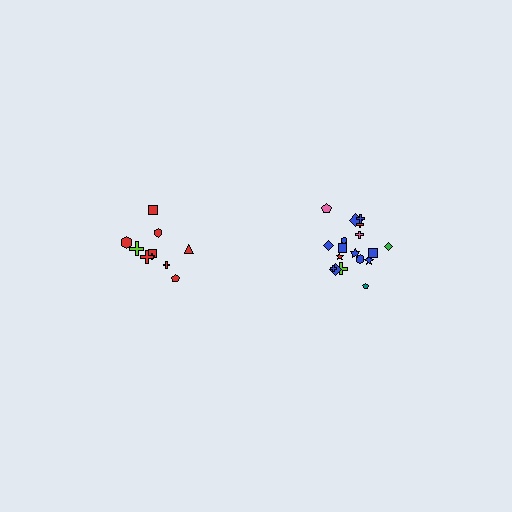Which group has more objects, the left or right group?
The right group.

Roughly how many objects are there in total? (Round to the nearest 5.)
Roughly 30 objects in total.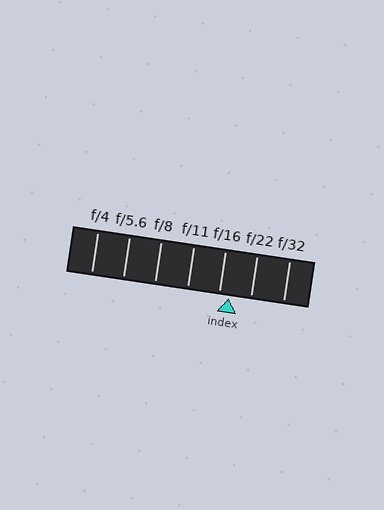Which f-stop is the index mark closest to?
The index mark is closest to f/16.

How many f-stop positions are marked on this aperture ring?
There are 7 f-stop positions marked.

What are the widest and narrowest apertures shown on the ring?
The widest aperture shown is f/4 and the narrowest is f/32.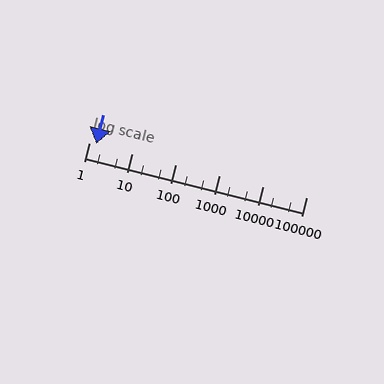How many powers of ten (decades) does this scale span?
The scale spans 5 decades, from 1 to 100000.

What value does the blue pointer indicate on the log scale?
The pointer indicates approximately 1.5.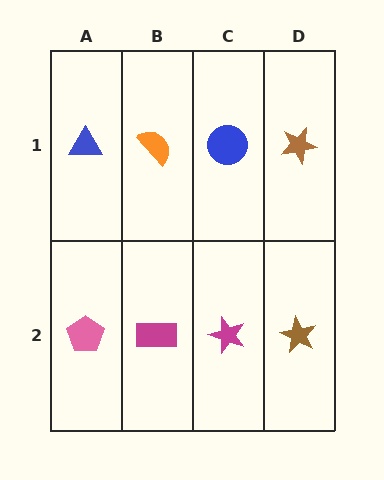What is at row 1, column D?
A brown star.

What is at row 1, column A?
A blue triangle.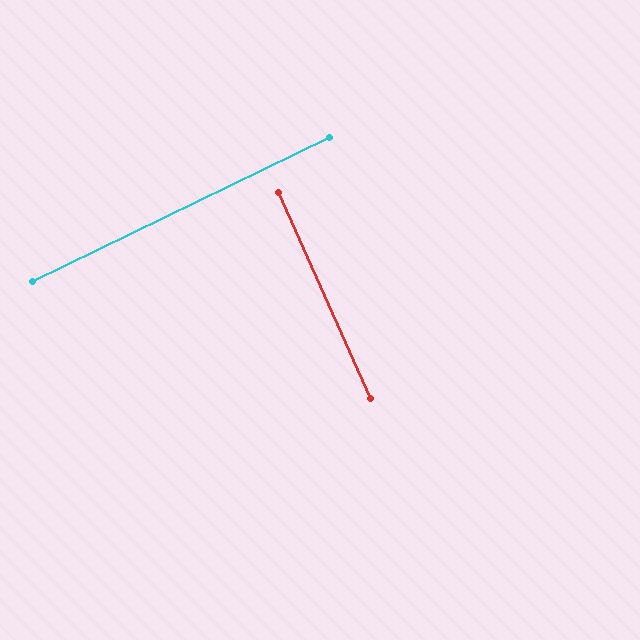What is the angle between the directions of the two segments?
Approximately 88 degrees.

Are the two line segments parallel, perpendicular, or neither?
Perpendicular — they meet at approximately 88°.